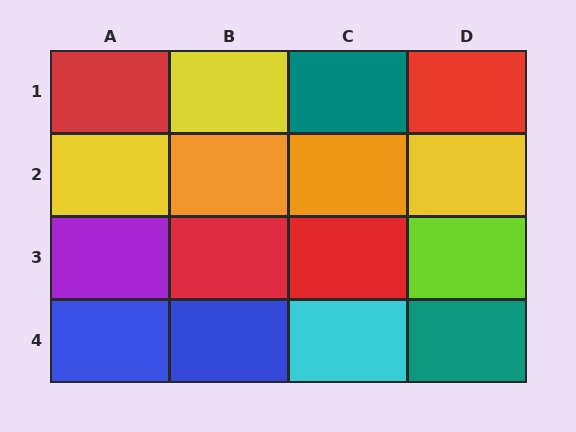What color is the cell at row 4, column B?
Blue.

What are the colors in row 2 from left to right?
Yellow, orange, orange, yellow.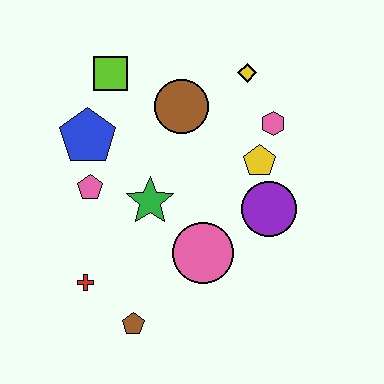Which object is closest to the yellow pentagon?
The pink hexagon is closest to the yellow pentagon.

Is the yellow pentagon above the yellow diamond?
No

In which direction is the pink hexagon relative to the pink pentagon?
The pink hexagon is to the right of the pink pentagon.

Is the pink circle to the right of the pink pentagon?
Yes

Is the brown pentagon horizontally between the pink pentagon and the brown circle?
Yes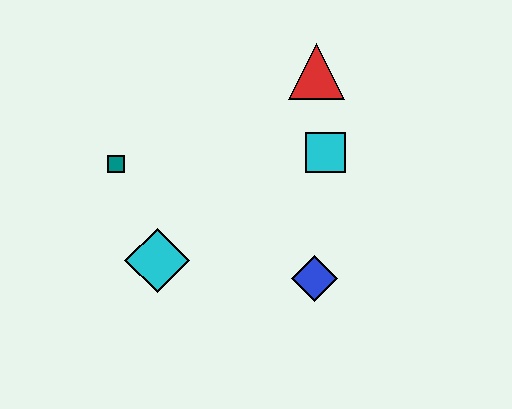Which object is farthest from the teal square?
The blue diamond is farthest from the teal square.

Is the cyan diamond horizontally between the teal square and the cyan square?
Yes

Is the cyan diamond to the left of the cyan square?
Yes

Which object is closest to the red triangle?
The cyan square is closest to the red triangle.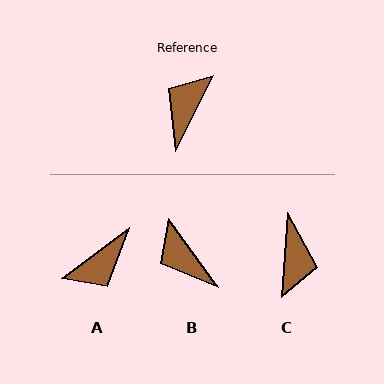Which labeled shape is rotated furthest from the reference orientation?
C, about 158 degrees away.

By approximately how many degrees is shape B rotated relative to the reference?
Approximately 62 degrees counter-clockwise.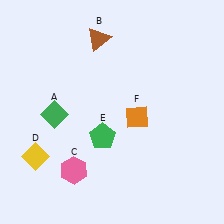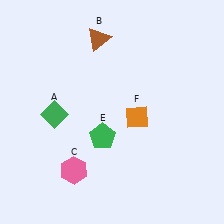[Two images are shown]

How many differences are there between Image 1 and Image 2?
There is 1 difference between the two images.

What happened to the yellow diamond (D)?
The yellow diamond (D) was removed in Image 2. It was in the bottom-left area of Image 1.